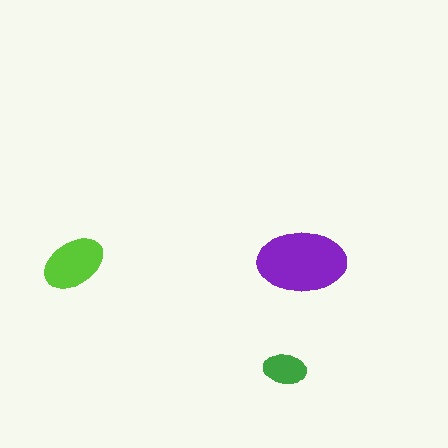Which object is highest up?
The purple ellipse is topmost.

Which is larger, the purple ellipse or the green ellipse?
The purple one.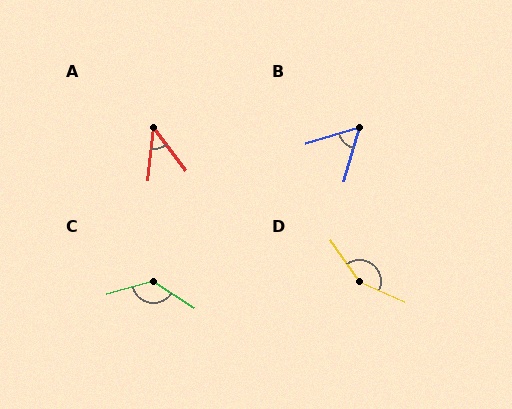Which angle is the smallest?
A, at approximately 42 degrees.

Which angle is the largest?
D, at approximately 148 degrees.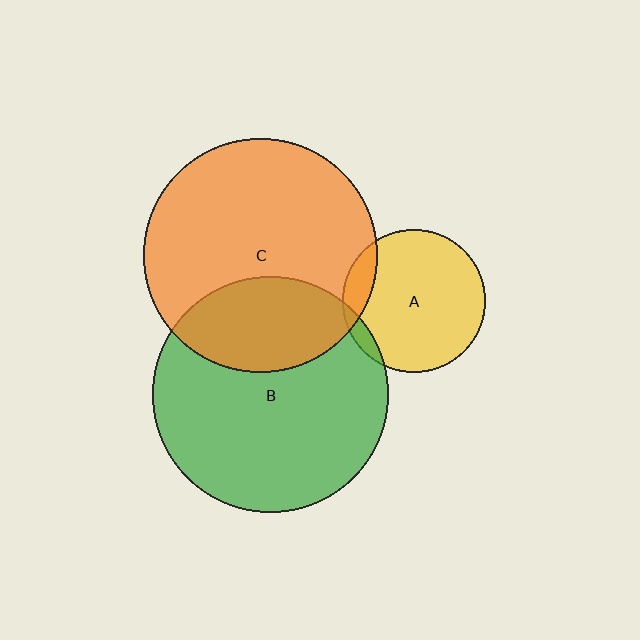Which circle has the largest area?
Circle B (green).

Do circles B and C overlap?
Yes.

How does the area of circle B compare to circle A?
Approximately 2.7 times.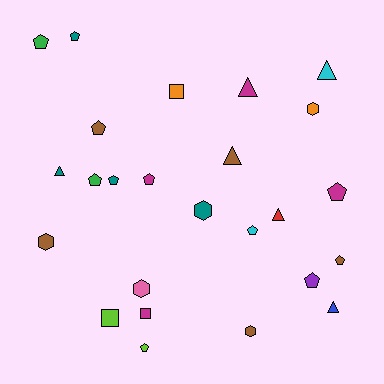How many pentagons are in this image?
There are 11 pentagons.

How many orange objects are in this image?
There are 2 orange objects.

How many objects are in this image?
There are 25 objects.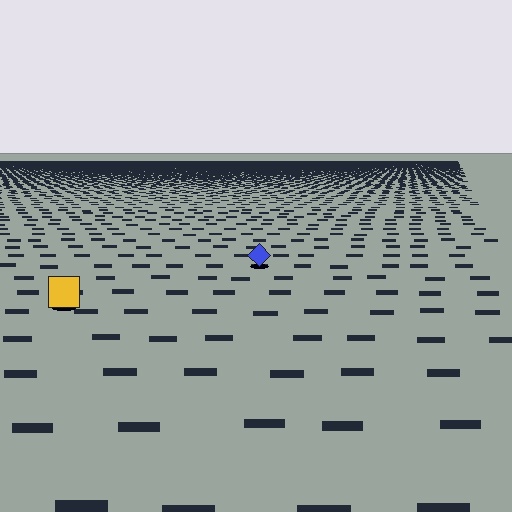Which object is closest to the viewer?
The yellow square is closest. The texture marks near it are larger and more spread out.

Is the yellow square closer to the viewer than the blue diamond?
Yes. The yellow square is closer — you can tell from the texture gradient: the ground texture is coarser near it.